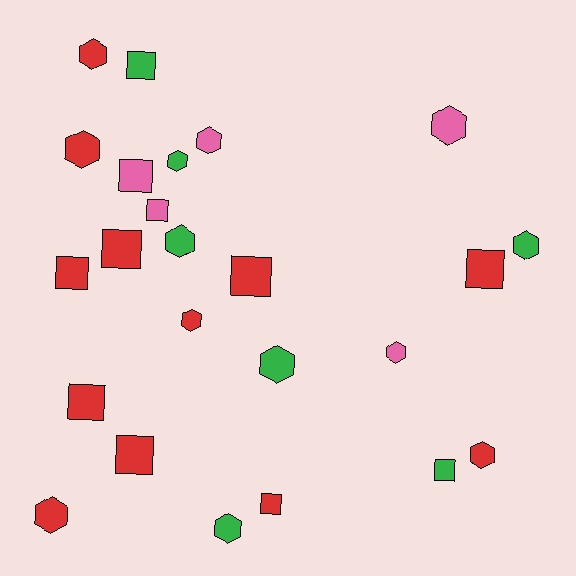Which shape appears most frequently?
Hexagon, with 13 objects.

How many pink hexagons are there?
There are 3 pink hexagons.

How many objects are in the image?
There are 24 objects.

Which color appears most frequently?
Red, with 12 objects.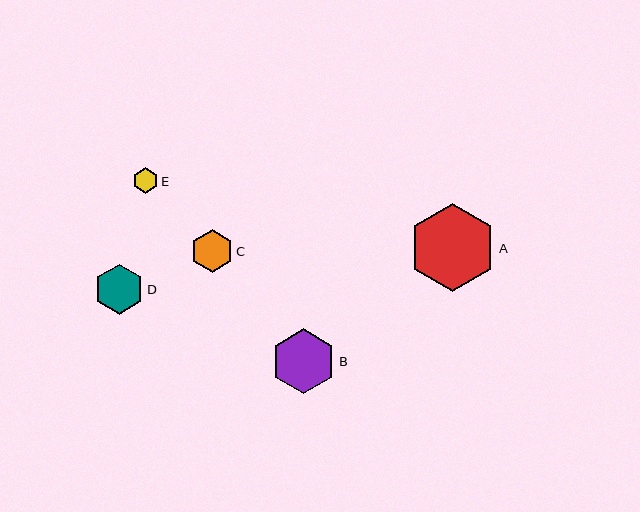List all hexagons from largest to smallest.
From largest to smallest: A, B, D, C, E.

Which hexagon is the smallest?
Hexagon E is the smallest with a size of approximately 26 pixels.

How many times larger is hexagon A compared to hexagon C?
Hexagon A is approximately 2.1 times the size of hexagon C.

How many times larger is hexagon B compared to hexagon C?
Hexagon B is approximately 1.5 times the size of hexagon C.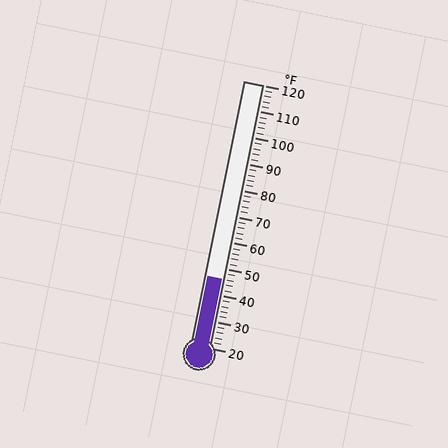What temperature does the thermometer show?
The thermometer shows approximately 46°F.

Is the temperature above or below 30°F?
The temperature is above 30°F.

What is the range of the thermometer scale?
The thermometer scale ranges from 20°F to 120°F.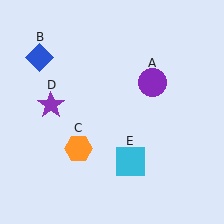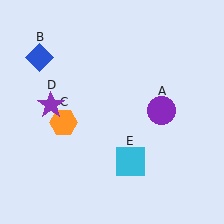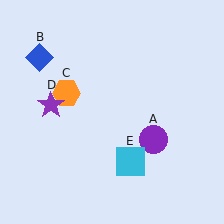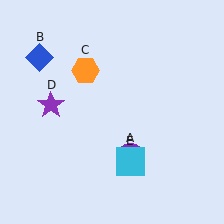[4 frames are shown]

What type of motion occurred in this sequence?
The purple circle (object A), orange hexagon (object C) rotated clockwise around the center of the scene.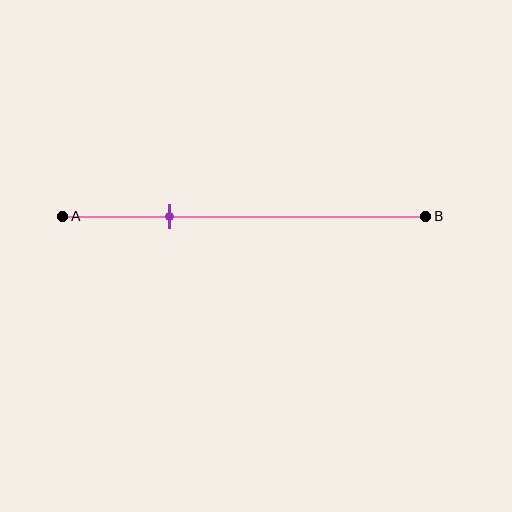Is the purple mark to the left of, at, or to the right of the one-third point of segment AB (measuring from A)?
The purple mark is to the left of the one-third point of segment AB.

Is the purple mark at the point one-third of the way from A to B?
No, the mark is at about 30% from A, not at the 33% one-third point.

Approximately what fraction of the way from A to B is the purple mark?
The purple mark is approximately 30% of the way from A to B.